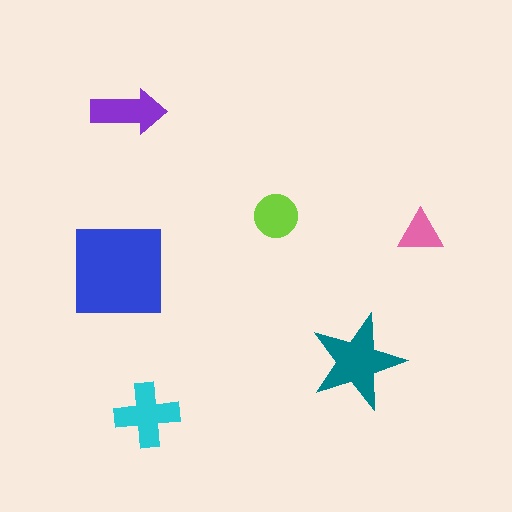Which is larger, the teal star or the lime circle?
The teal star.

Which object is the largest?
The blue square.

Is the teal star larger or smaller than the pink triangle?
Larger.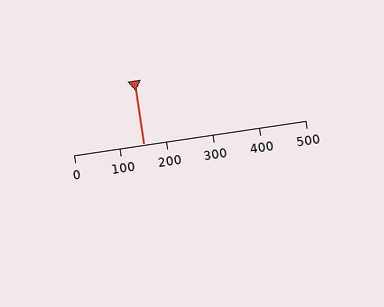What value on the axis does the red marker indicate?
The marker indicates approximately 150.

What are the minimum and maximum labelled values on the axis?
The axis runs from 0 to 500.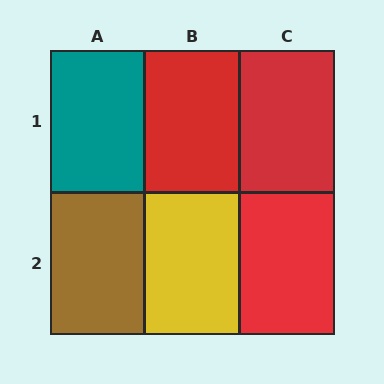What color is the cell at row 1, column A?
Teal.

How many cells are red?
3 cells are red.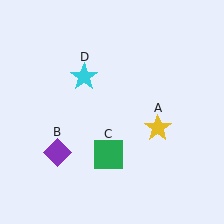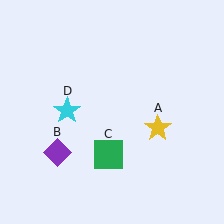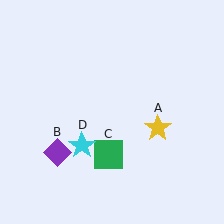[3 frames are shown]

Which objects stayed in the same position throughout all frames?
Yellow star (object A) and purple diamond (object B) and green square (object C) remained stationary.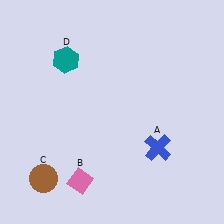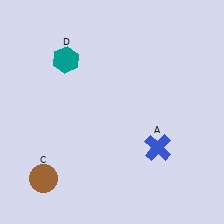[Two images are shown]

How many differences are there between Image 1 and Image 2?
There is 1 difference between the two images.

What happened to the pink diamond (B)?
The pink diamond (B) was removed in Image 2. It was in the bottom-left area of Image 1.